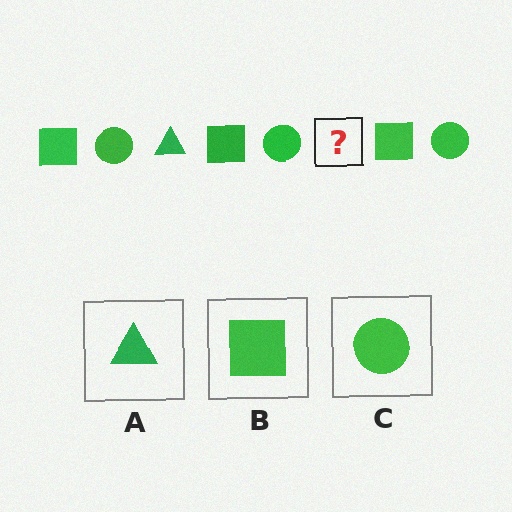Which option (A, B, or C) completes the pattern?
A.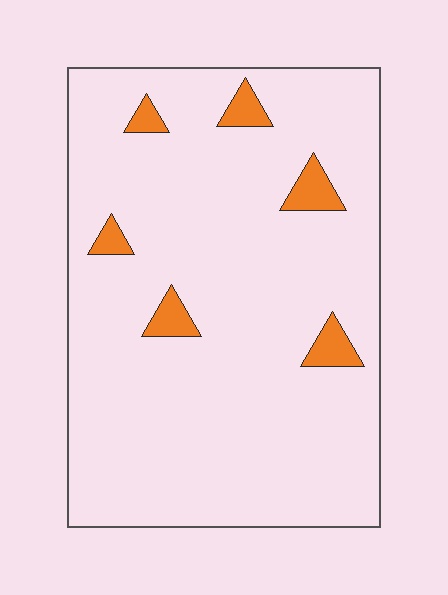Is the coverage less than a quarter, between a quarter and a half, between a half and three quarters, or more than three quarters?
Less than a quarter.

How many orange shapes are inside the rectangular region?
6.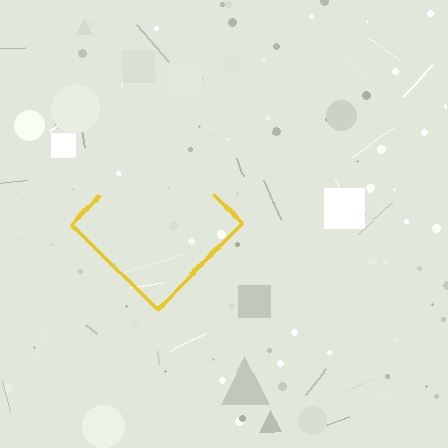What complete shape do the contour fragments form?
The contour fragments form a diamond.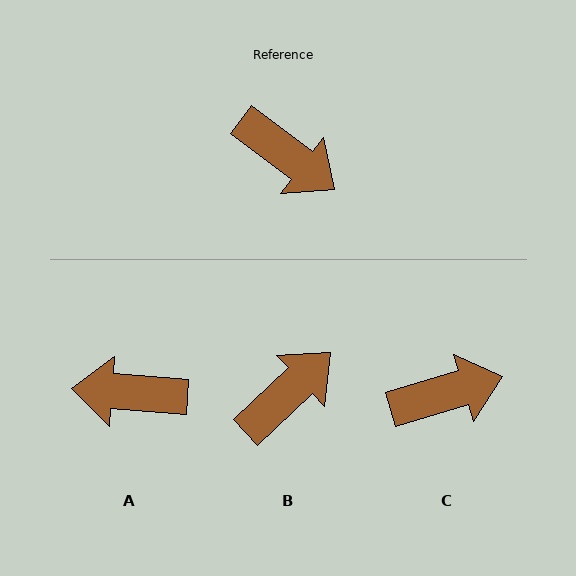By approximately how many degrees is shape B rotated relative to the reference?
Approximately 80 degrees counter-clockwise.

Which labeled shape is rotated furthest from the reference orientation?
A, about 148 degrees away.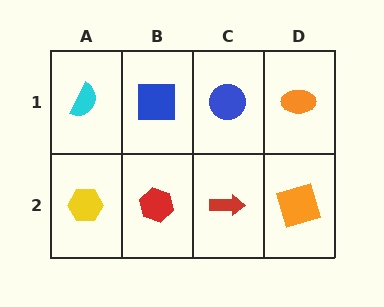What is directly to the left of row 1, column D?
A blue circle.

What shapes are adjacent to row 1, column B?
A red hexagon (row 2, column B), a cyan semicircle (row 1, column A), a blue circle (row 1, column C).